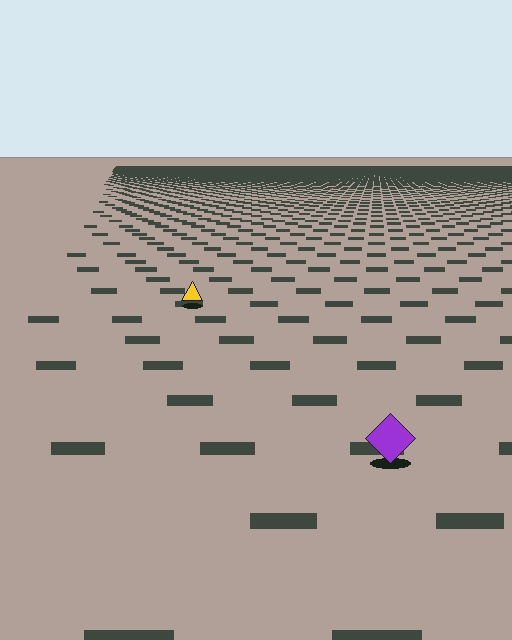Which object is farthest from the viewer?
The yellow triangle is farthest from the viewer. It appears smaller and the ground texture around it is denser.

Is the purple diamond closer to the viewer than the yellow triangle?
Yes. The purple diamond is closer — you can tell from the texture gradient: the ground texture is coarser near it.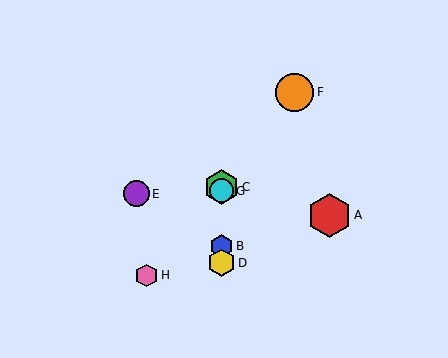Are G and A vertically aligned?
No, G is at x≈222 and A is at x≈329.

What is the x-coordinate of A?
Object A is at x≈329.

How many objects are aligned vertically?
4 objects (B, C, D, G) are aligned vertically.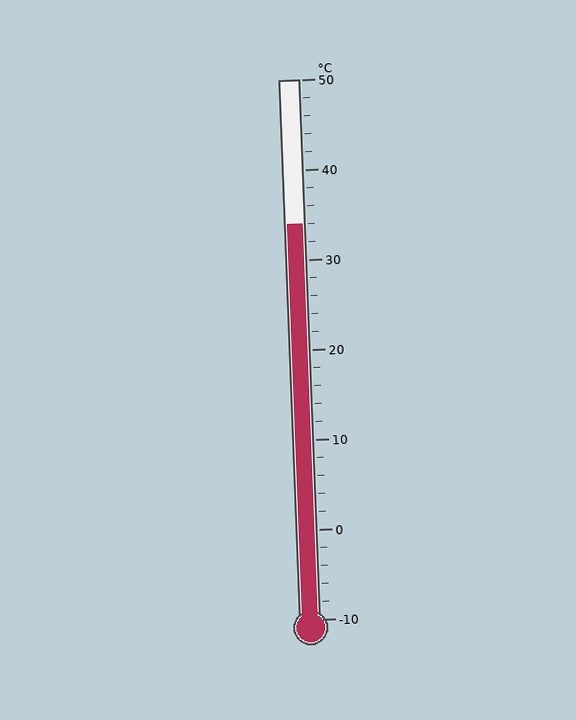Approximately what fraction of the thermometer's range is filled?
The thermometer is filled to approximately 75% of its range.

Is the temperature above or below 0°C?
The temperature is above 0°C.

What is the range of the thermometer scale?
The thermometer scale ranges from -10°C to 50°C.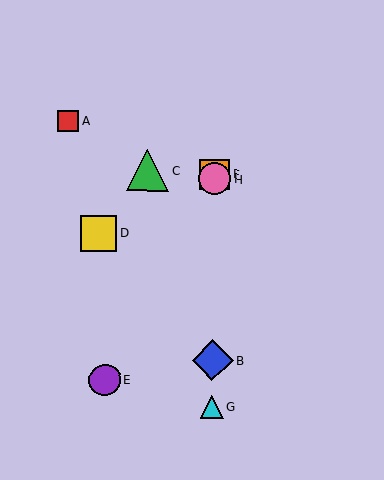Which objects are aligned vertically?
Objects B, F, G, H are aligned vertically.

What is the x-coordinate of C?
Object C is at x≈147.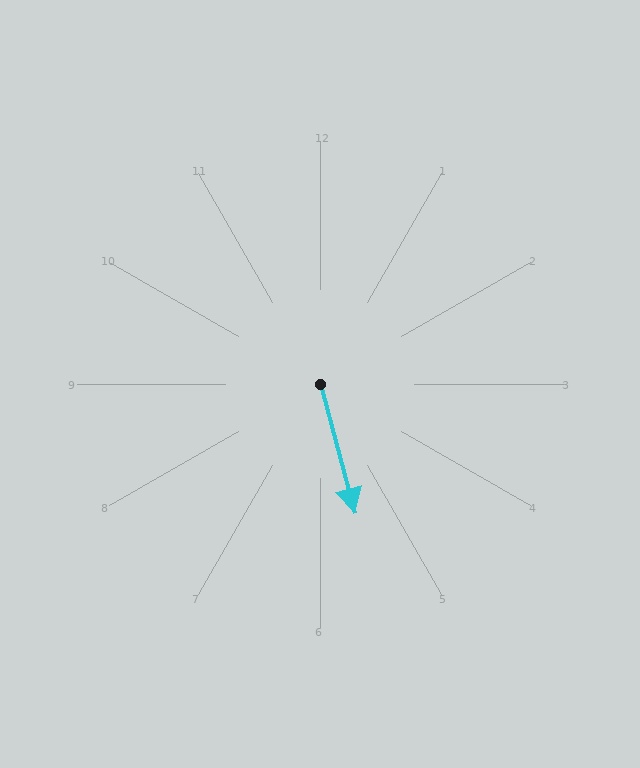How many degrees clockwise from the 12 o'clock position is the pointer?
Approximately 165 degrees.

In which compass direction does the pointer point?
South.